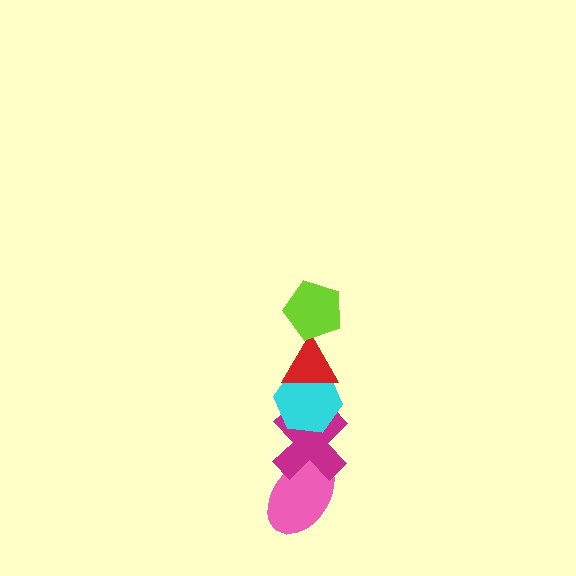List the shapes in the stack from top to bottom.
From top to bottom: the lime pentagon, the red triangle, the cyan hexagon, the magenta cross, the pink ellipse.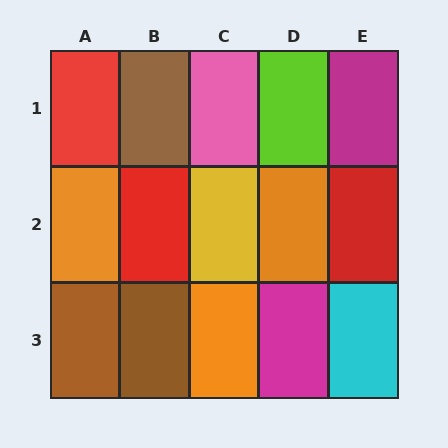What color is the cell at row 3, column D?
Magenta.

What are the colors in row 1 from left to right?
Red, brown, pink, lime, magenta.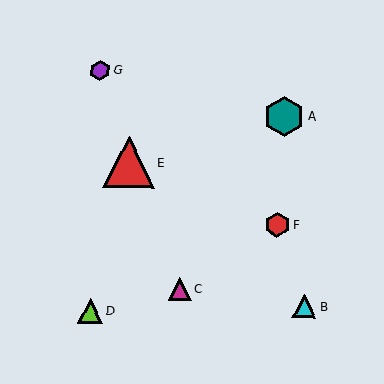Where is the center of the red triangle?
The center of the red triangle is at (129, 162).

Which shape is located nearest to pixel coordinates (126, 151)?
The red triangle (labeled E) at (129, 162) is nearest to that location.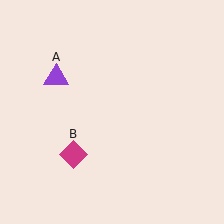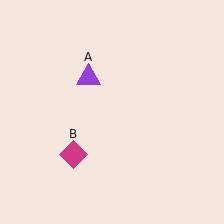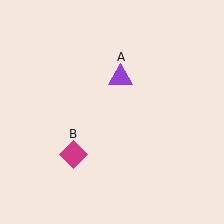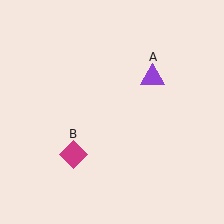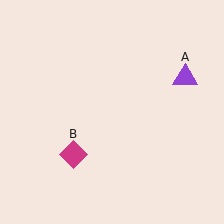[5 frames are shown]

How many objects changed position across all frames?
1 object changed position: purple triangle (object A).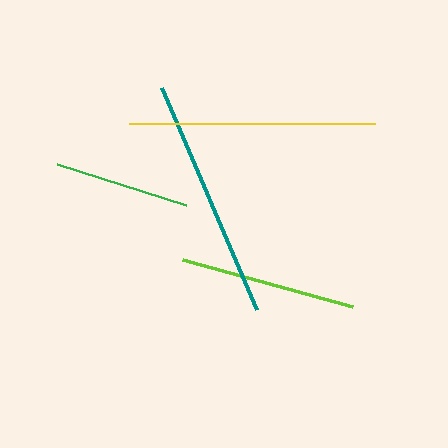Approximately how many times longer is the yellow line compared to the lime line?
The yellow line is approximately 1.4 times the length of the lime line.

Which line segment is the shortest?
The green line is the shortest at approximately 136 pixels.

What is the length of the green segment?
The green segment is approximately 136 pixels long.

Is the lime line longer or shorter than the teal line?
The teal line is longer than the lime line.